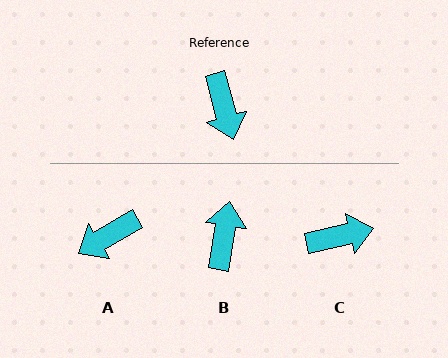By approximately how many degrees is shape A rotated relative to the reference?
Approximately 75 degrees clockwise.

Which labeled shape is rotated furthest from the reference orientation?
B, about 155 degrees away.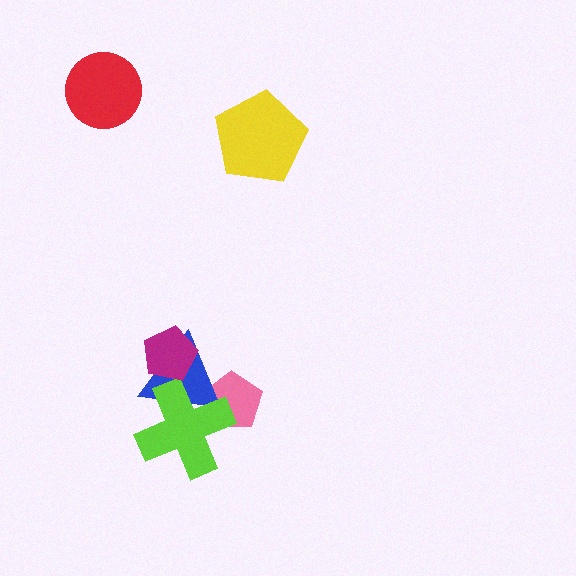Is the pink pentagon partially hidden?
Yes, it is partially covered by another shape.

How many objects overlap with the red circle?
0 objects overlap with the red circle.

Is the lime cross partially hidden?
No, no other shape covers it.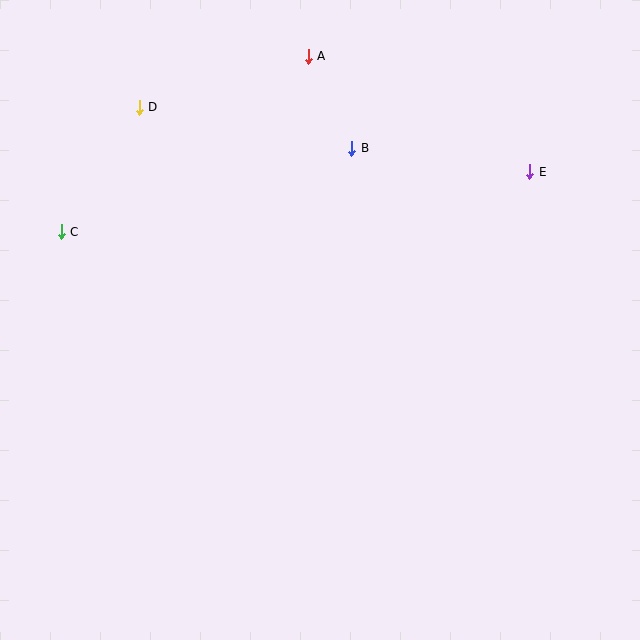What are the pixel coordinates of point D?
Point D is at (139, 107).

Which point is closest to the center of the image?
Point B at (352, 148) is closest to the center.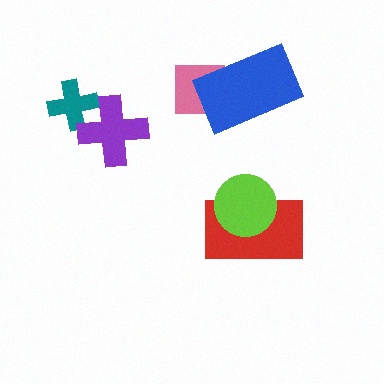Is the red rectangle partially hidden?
Yes, it is partially covered by another shape.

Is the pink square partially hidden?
Yes, it is partially covered by another shape.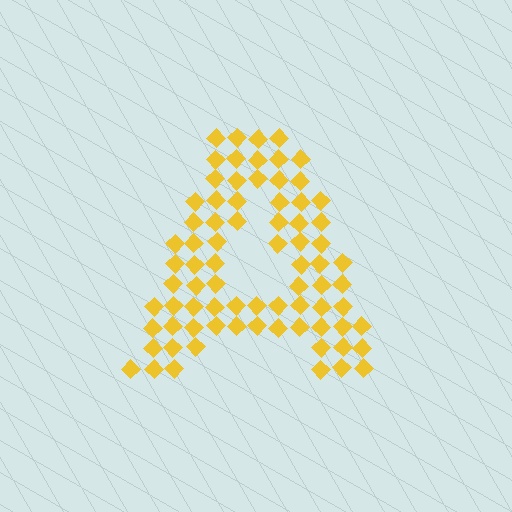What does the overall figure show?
The overall figure shows the letter A.